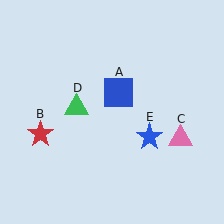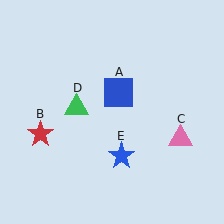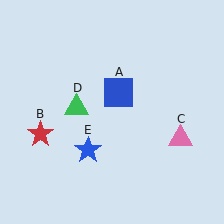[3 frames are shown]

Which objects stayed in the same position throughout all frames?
Blue square (object A) and red star (object B) and pink triangle (object C) and green triangle (object D) remained stationary.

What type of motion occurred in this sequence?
The blue star (object E) rotated clockwise around the center of the scene.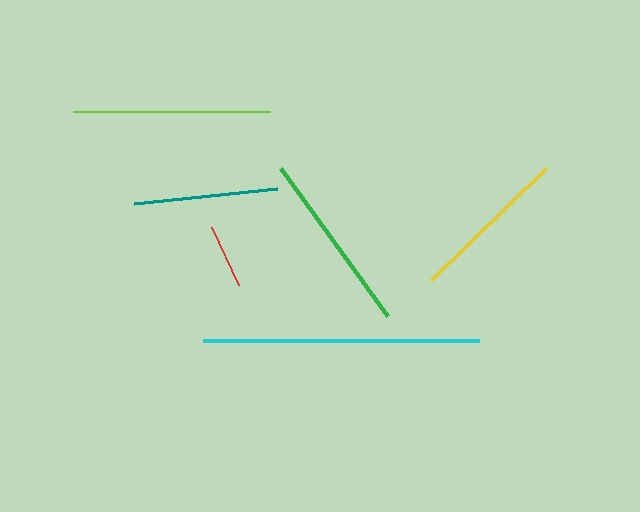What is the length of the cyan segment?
The cyan segment is approximately 276 pixels long.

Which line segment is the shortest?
The red line is the shortest at approximately 64 pixels.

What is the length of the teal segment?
The teal segment is approximately 144 pixels long.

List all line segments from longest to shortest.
From longest to shortest: cyan, lime, green, yellow, teal, red.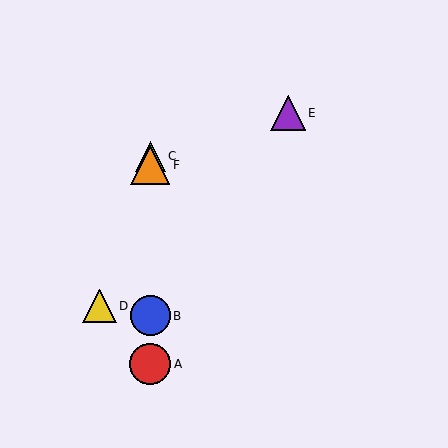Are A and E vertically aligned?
No, A is at x≈150 and E is at x≈288.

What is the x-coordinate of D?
Object D is at x≈99.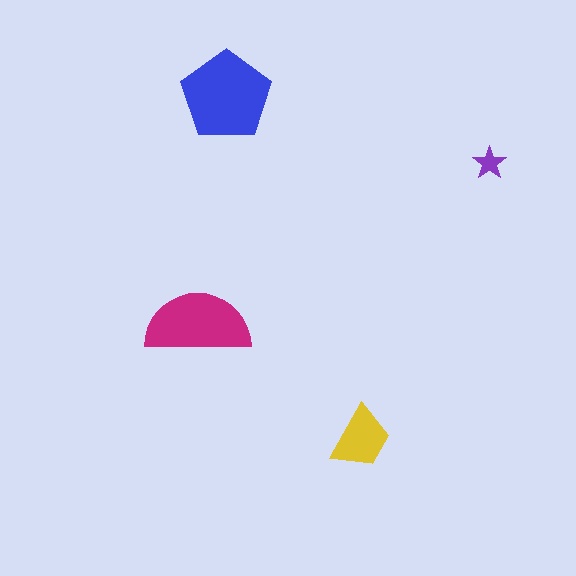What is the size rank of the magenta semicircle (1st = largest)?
2nd.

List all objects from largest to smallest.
The blue pentagon, the magenta semicircle, the yellow trapezoid, the purple star.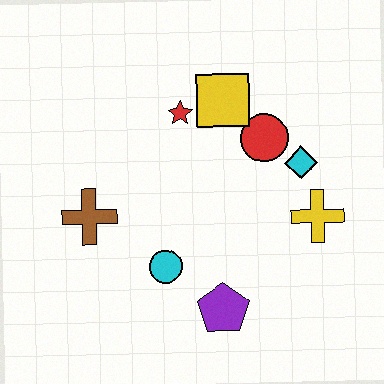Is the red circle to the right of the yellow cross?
No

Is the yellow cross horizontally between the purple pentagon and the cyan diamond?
No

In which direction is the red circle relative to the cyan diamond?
The red circle is to the left of the cyan diamond.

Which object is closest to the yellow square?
The red star is closest to the yellow square.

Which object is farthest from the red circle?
The brown cross is farthest from the red circle.